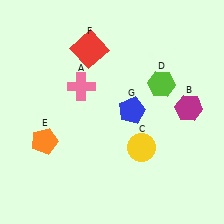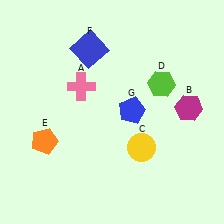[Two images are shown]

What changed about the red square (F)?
In Image 1, F is red. In Image 2, it changed to blue.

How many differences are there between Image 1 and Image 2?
There is 1 difference between the two images.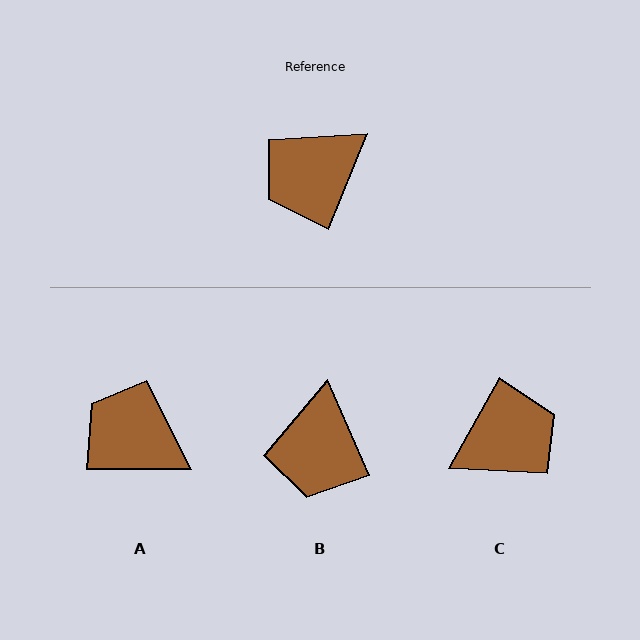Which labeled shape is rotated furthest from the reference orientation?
C, about 173 degrees away.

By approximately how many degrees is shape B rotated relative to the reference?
Approximately 46 degrees counter-clockwise.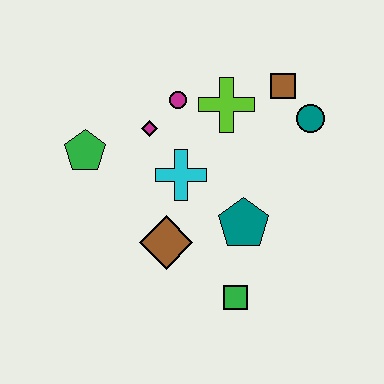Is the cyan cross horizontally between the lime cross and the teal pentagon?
No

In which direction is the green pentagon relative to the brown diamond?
The green pentagon is above the brown diamond.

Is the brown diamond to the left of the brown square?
Yes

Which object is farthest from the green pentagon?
The teal circle is farthest from the green pentagon.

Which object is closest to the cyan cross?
The magenta diamond is closest to the cyan cross.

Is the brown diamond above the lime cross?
No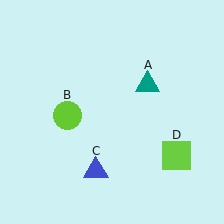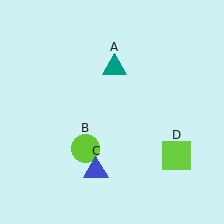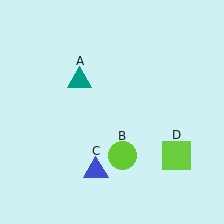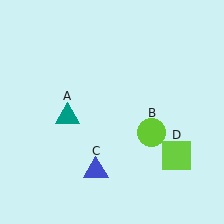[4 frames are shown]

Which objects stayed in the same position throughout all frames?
Blue triangle (object C) and lime square (object D) remained stationary.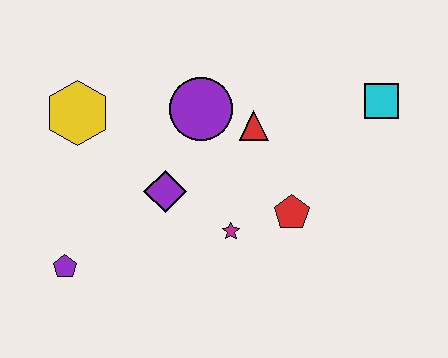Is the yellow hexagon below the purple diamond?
No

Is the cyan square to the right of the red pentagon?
Yes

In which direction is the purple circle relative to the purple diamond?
The purple circle is above the purple diamond.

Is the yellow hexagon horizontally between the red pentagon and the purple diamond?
No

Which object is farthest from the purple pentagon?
The cyan square is farthest from the purple pentagon.